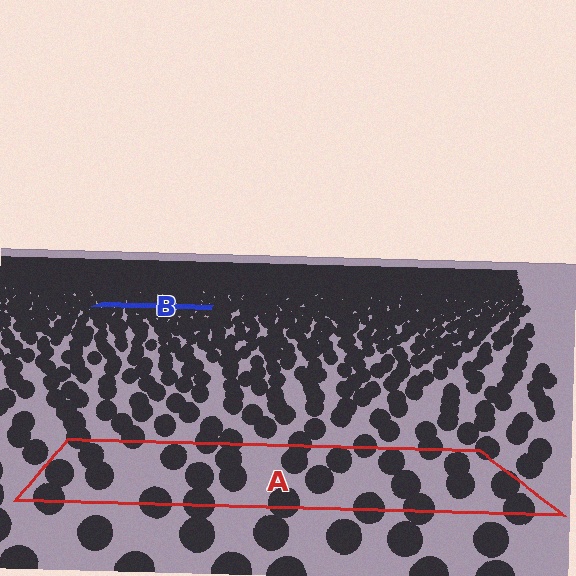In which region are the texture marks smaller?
The texture marks are smaller in region B, because it is farther away.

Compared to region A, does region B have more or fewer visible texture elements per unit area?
Region B has more texture elements per unit area — they are packed more densely because it is farther away.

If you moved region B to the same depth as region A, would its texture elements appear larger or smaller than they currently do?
They would appear larger. At a closer depth, the same texture elements are projected at a bigger on-screen size.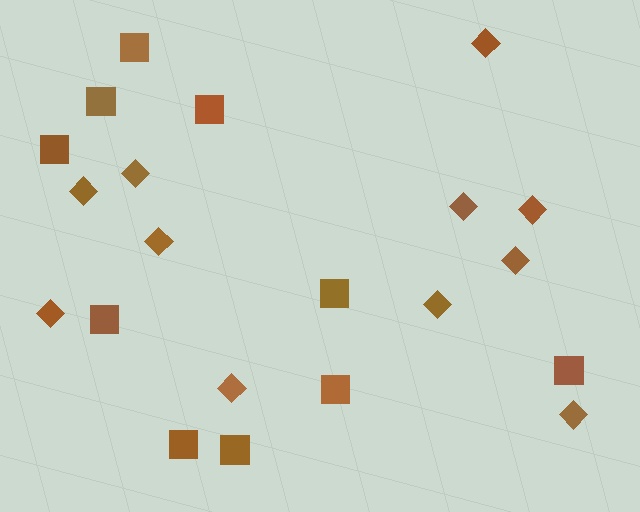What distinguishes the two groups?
There are 2 groups: one group of squares (10) and one group of diamonds (11).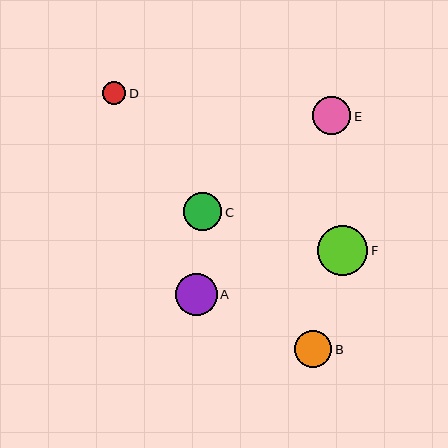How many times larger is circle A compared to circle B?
Circle A is approximately 1.1 times the size of circle B.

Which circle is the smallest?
Circle D is the smallest with a size of approximately 23 pixels.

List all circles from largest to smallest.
From largest to smallest: F, A, C, E, B, D.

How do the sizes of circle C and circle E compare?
Circle C and circle E are approximately the same size.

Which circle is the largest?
Circle F is the largest with a size of approximately 50 pixels.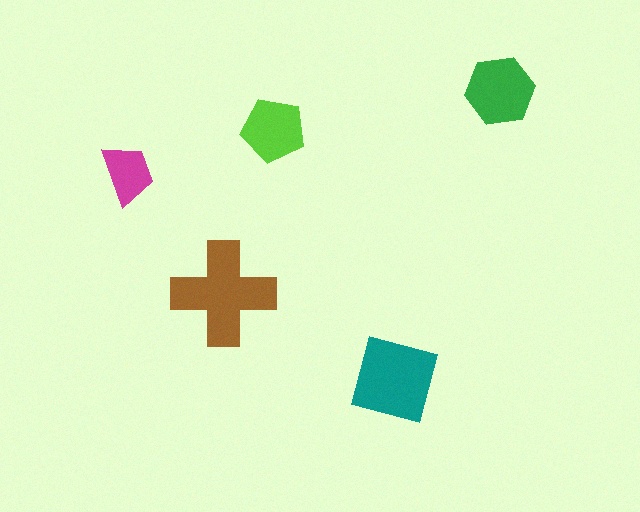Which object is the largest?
The brown cross.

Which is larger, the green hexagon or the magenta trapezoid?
The green hexagon.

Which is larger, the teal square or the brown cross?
The brown cross.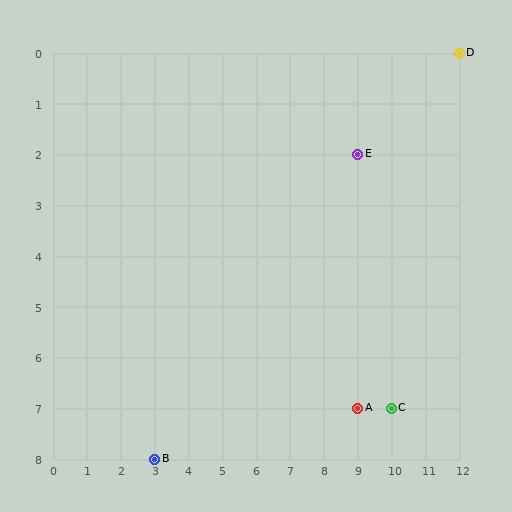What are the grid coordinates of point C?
Point C is at grid coordinates (10, 7).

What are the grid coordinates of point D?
Point D is at grid coordinates (12, 0).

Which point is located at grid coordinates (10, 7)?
Point C is at (10, 7).